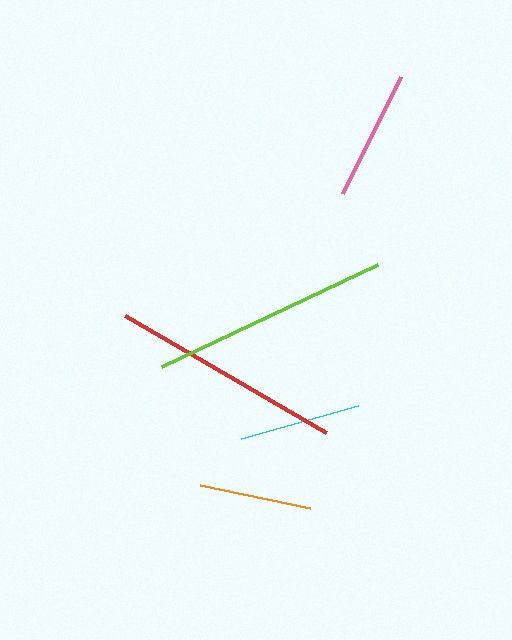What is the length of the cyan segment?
The cyan segment is approximately 122 pixels long.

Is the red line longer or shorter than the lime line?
The lime line is longer than the red line.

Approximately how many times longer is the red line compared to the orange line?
The red line is approximately 2.1 times the length of the orange line.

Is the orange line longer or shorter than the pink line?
The pink line is longer than the orange line.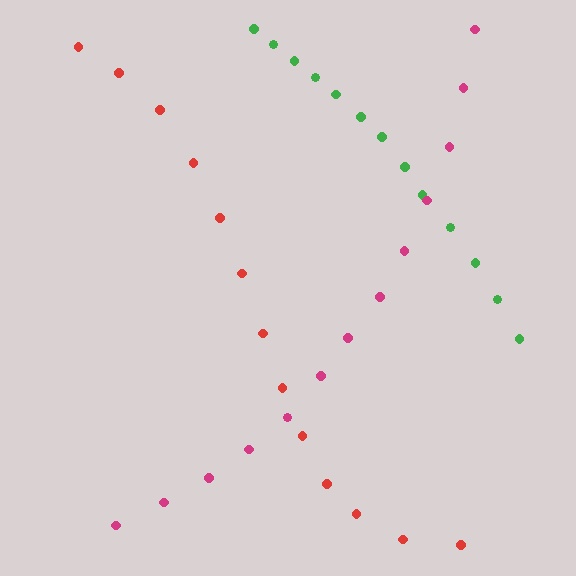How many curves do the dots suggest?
There are 3 distinct paths.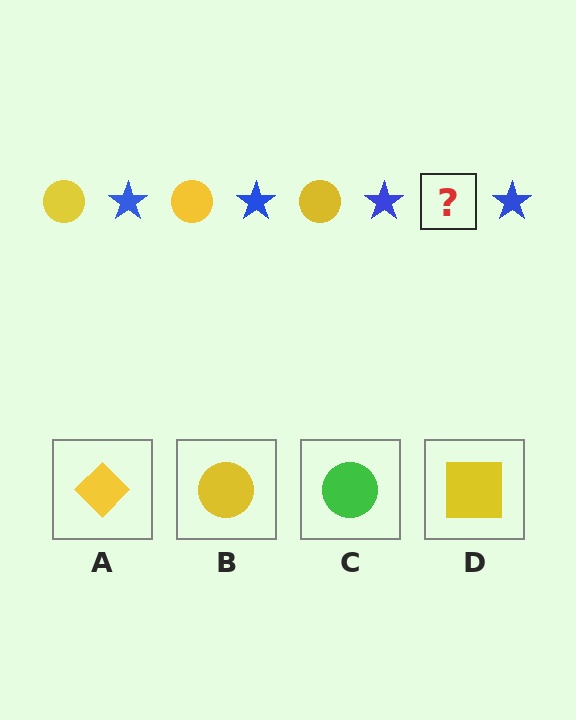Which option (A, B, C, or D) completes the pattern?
B.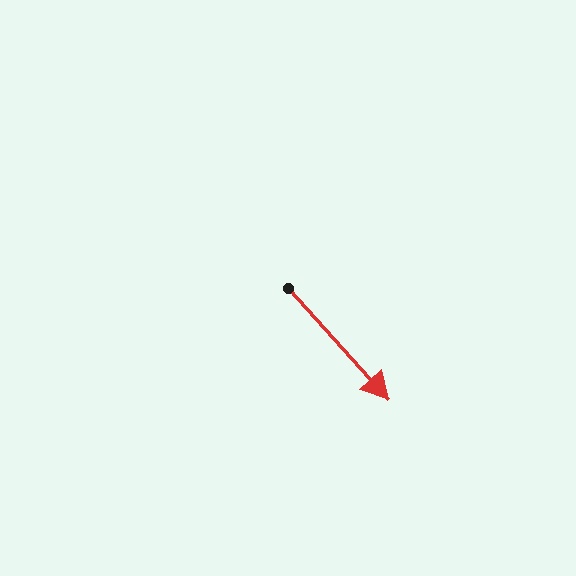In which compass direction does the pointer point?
Southeast.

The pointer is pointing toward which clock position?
Roughly 5 o'clock.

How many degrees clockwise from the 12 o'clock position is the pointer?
Approximately 138 degrees.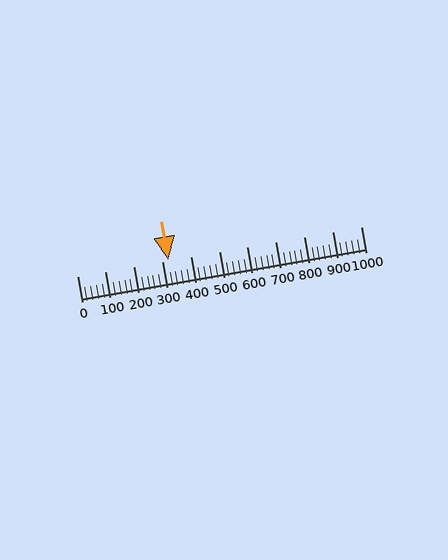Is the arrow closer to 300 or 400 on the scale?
The arrow is closer to 300.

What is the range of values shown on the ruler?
The ruler shows values from 0 to 1000.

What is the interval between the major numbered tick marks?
The major tick marks are spaced 100 units apart.